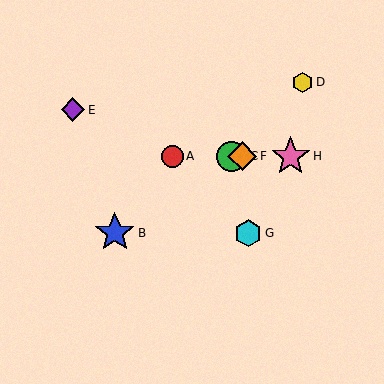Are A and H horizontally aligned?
Yes, both are at y≈156.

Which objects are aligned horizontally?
Objects A, C, F, H are aligned horizontally.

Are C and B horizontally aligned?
No, C is at y≈156 and B is at y≈233.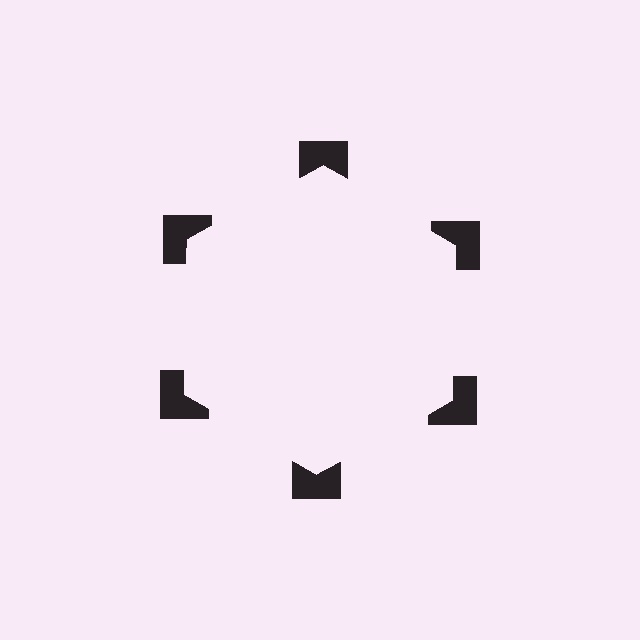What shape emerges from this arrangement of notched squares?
An illusory hexagon — its edges are inferred from the aligned wedge cuts in the notched squares, not physically drawn.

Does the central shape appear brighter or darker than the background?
It typically appears slightly brighter than the background, even though no actual brightness change is drawn.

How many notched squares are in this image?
There are 6 — one at each vertex of the illusory hexagon.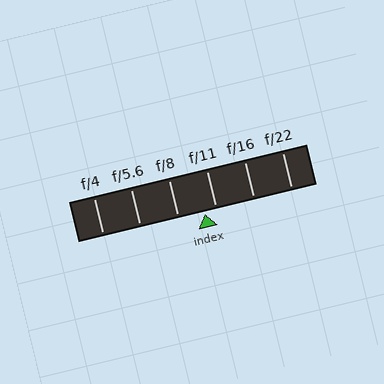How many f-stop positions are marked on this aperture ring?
There are 6 f-stop positions marked.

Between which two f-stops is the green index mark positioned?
The index mark is between f/8 and f/11.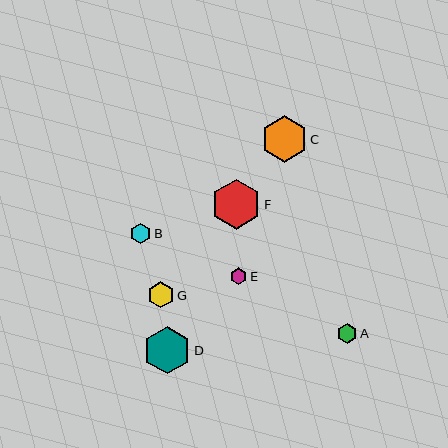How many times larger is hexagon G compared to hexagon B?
Hexagon G is approximately 1.3 times the size of hexagon B.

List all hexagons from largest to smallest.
From largest to smallest: F, D, C, G, B, A, E.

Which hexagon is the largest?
Hexagon F is the largest with a size of approximately 50 pixels.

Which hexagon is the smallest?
Hexagon E is the smallest with a size of approximately 17 pixels.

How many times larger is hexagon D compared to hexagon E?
Hexagon D is approximately 2.8 times the size of hexagon E.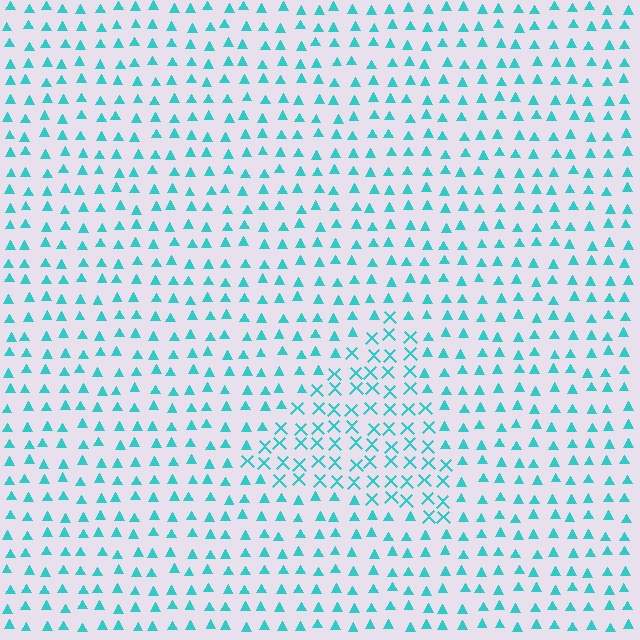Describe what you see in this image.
The image is filled with small cyan elements arranged in a uniform grid. A triangle-shaped region contains X marks, while the surrounding area contains triangles. The boundary is defined purely by the change in element shape.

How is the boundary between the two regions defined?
The boundary is defined by a change in element shape: X marks inside vs. triangles outside. All elements share the same color and spacing.